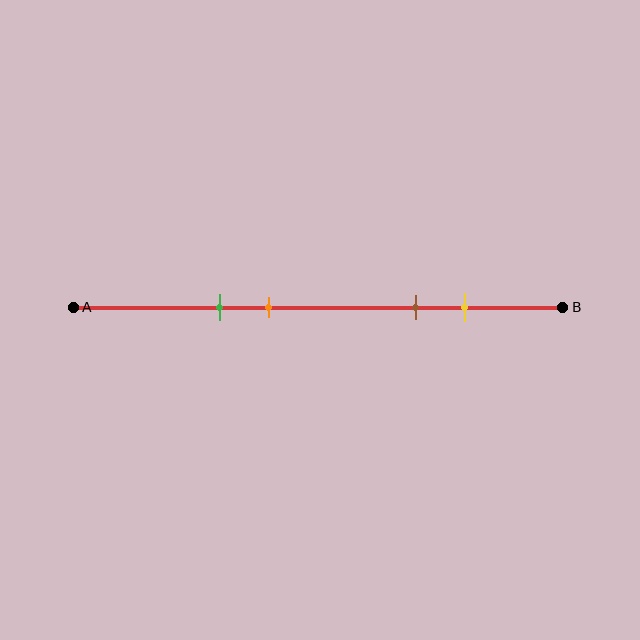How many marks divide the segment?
There are 4 marks dividing the segment.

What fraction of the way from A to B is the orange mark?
The orange mark is approximately 40% (0.4) of the way from A to B.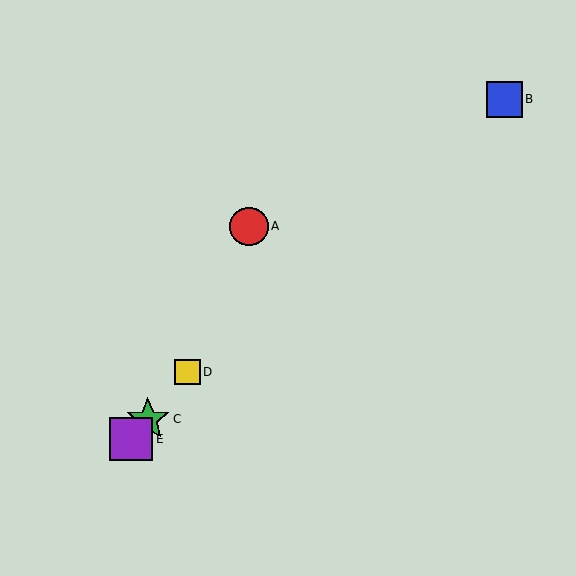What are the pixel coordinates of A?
Object A is at (249, 227).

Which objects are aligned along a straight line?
Objects C, D, E are aligned along a straight line.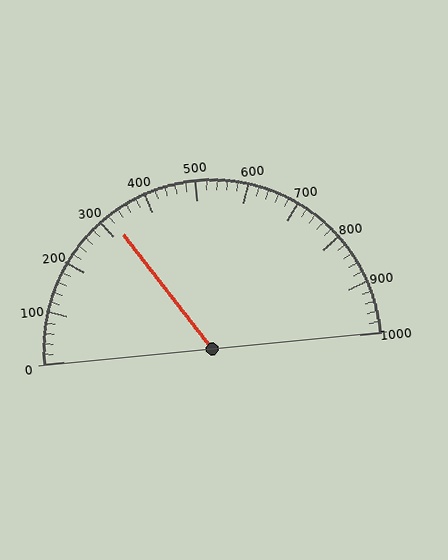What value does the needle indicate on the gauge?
The needle indicates approximately 320.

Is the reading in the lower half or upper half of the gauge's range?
The reading is in the lower half of the range (0 to 1000).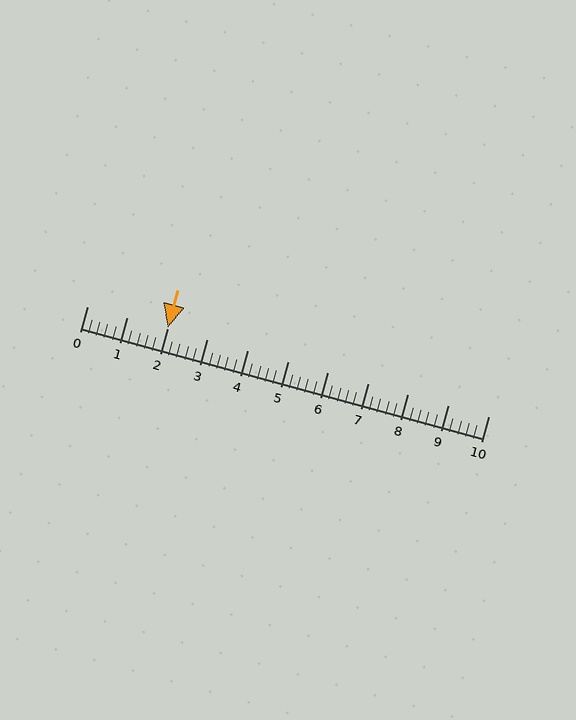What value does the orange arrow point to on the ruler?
The orange arrow points to approximately 2.0.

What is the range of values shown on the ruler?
The ruler shows values from 0 to 10.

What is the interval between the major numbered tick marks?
The major tick marks are spaced 1 units apart.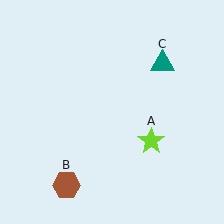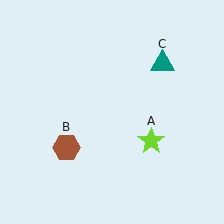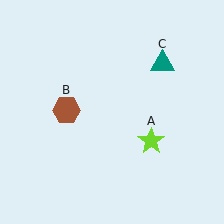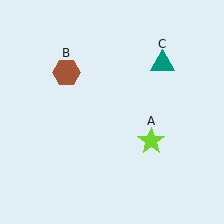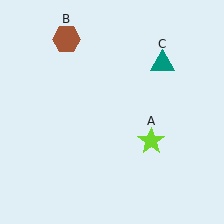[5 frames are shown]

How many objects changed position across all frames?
1 object changed position: brown hexagon (object B).